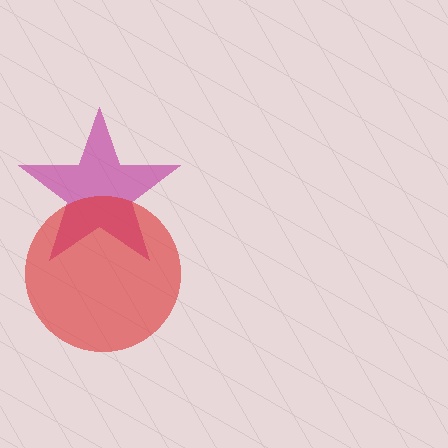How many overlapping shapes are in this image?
There are 2 overlapping shapes in the image.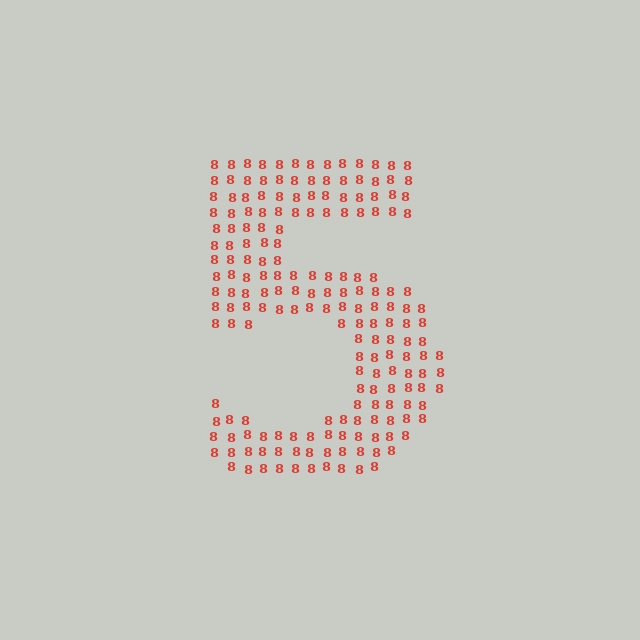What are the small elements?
The small elements are digit 8's.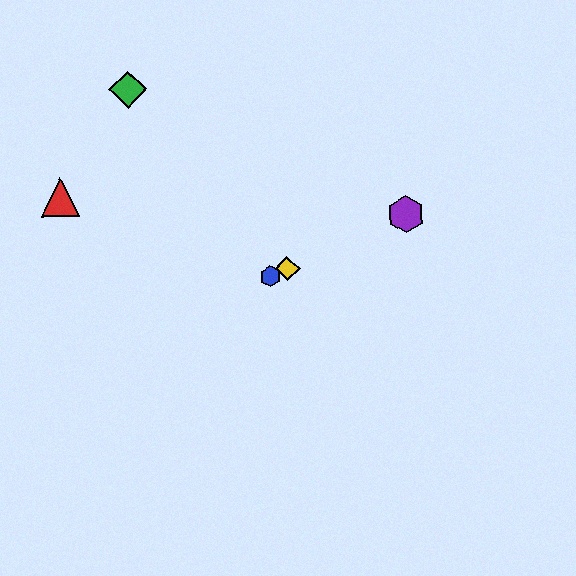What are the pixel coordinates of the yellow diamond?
The yellow diamond is at (287, 269).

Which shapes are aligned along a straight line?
The blue hexagon, the yellow diamond, the purple hexagon are aligned along a straight line.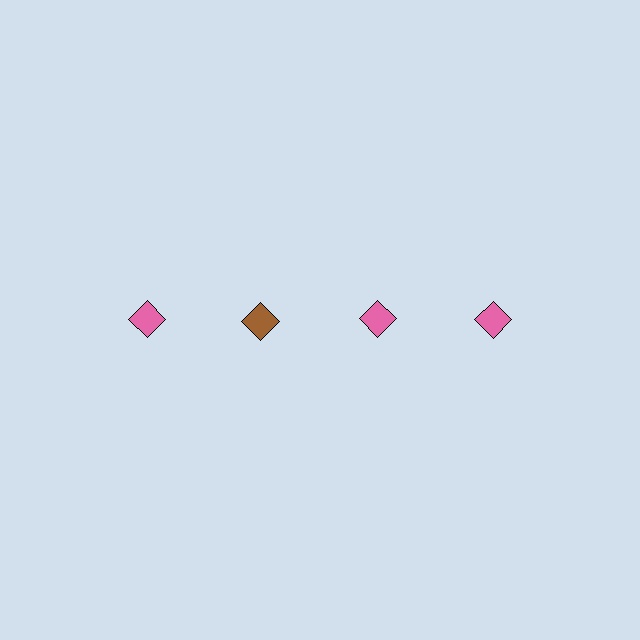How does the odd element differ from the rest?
It has a different color: brown instead of pink.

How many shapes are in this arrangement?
There are 4 shapes arranged in a grid pattern.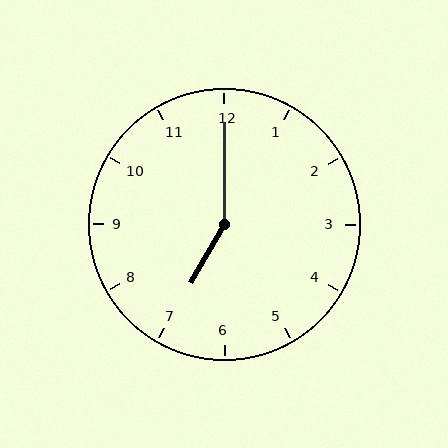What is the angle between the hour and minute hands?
Approximately 150 degrees.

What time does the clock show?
7:00.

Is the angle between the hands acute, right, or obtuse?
It is obtuse.